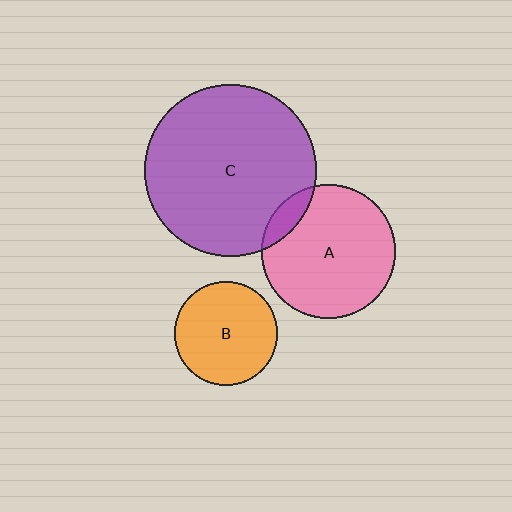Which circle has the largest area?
Circle C (purple).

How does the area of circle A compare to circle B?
Approximately 1.7 times.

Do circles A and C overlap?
Yes.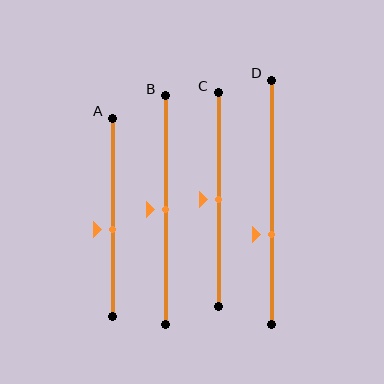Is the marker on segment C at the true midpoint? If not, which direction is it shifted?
Yes, the marker on segment C is at the true midpoint.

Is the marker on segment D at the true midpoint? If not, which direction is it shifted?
No, the marker on segment D is shifted downward by about 13% of the segment length.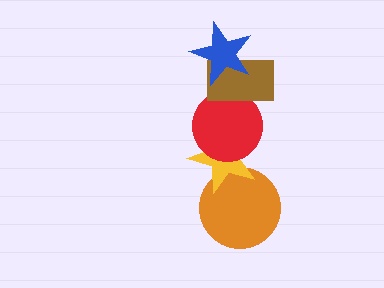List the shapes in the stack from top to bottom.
From top to bottom: the blue star, the brown rectangle, the red circle, the yellow star, the orange circle.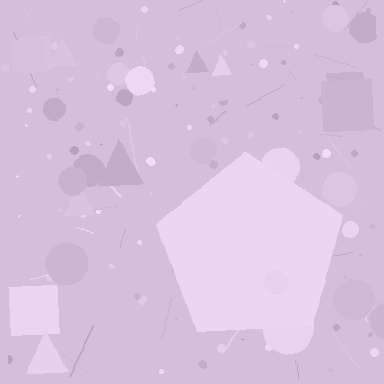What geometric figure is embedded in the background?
A pentagon is embedded in the background.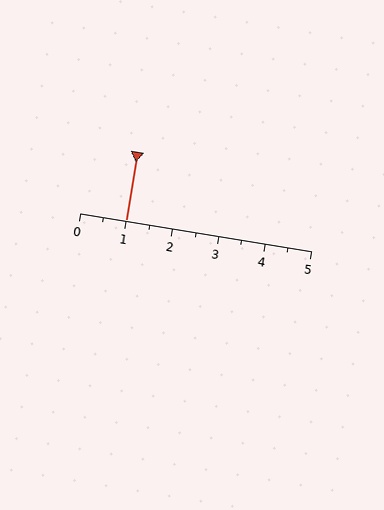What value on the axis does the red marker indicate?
The marker indicates approximately 1.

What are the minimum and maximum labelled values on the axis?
The axis runs from 0 to 5.